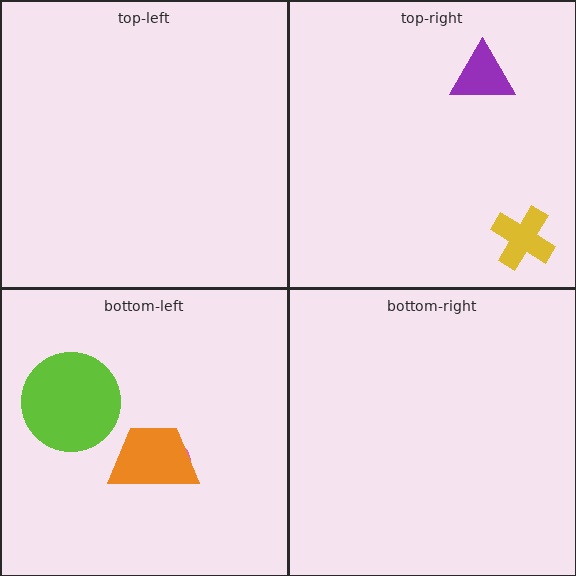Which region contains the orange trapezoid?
The bottom-left region.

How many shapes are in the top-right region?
2.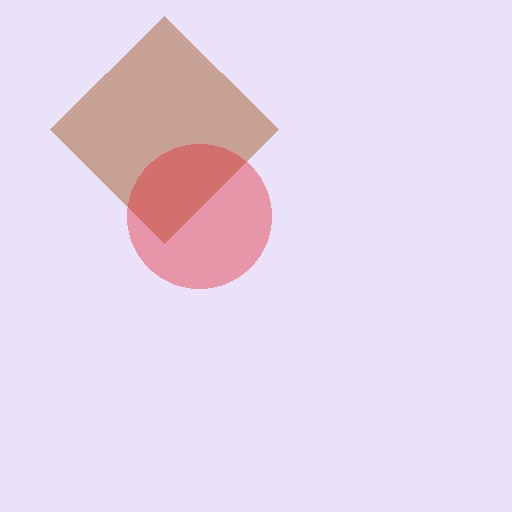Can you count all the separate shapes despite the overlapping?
Yes, there are 2 separate shapes.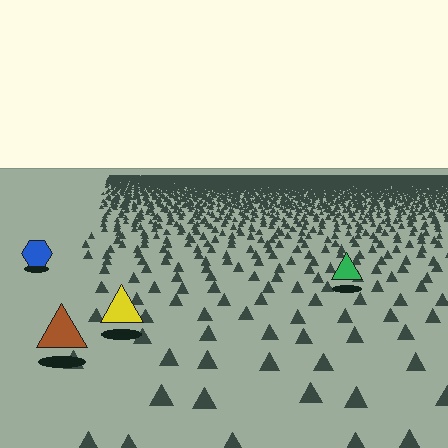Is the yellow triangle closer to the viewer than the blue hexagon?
Yes. The yellow triangle is closer — you can tell from the texture gradient: the ground texture is coarser near it.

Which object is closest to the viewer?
The brown triangle is closest. The texture marks near it are larger and more spread out.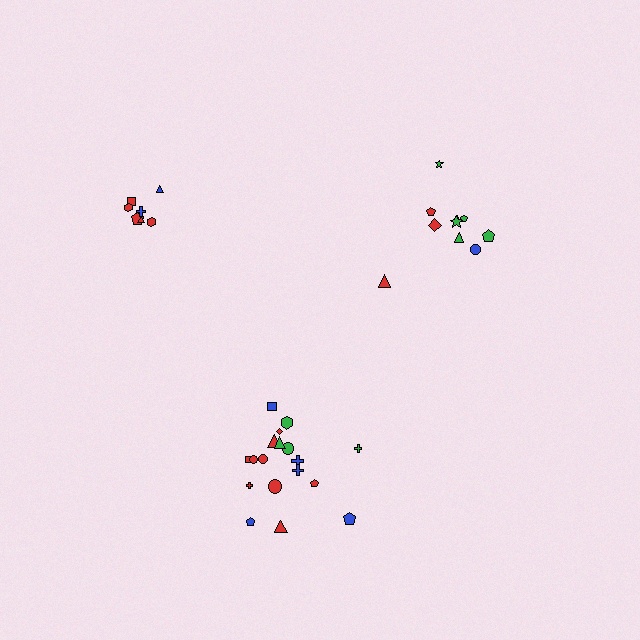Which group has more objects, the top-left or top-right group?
The top-right group.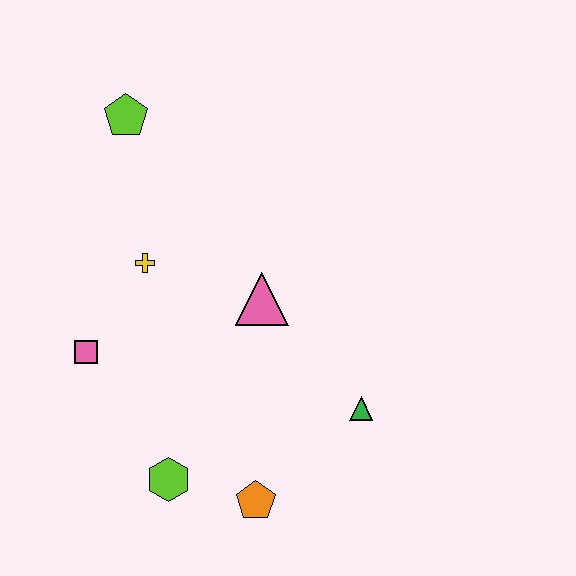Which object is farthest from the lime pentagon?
The orange pentagon is farthest from the lime pentagon.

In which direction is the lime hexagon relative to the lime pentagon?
The lime hexagon is below the lime pentagon.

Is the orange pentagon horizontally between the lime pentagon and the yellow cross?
No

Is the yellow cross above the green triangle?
Yes